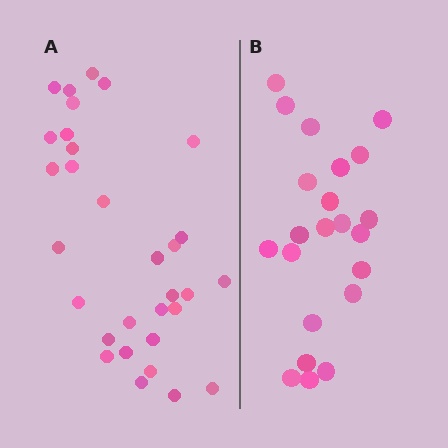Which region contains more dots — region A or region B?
Region A (the left region) has more dots.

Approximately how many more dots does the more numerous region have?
Region A has roughly 8 or so more dots than region B.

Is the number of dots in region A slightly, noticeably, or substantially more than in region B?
Region A has noticeably more, but not dramatically so. The ratio is roughly 1.4 to 1.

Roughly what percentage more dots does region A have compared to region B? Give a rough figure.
About 40% more.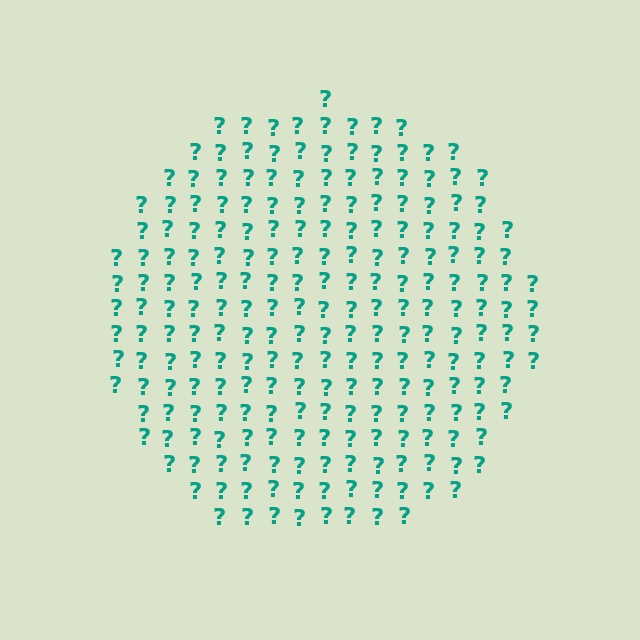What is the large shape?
The large shape is a circle.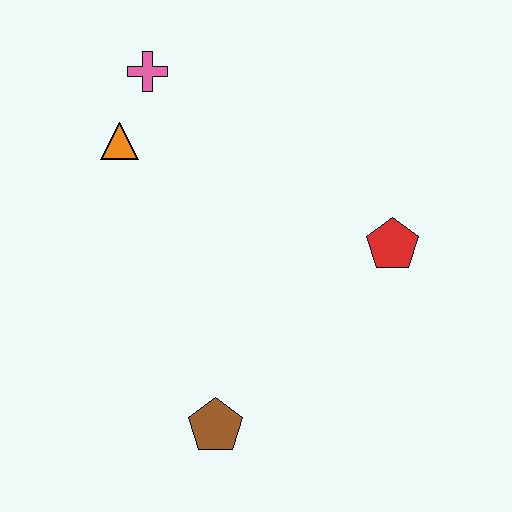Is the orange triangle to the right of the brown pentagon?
No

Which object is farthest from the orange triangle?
The brown pentagon is farthest from the orange triangle.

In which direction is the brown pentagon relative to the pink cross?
The brown pentagon is below the pink cross.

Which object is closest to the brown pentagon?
The red pentagon is closest to the brown pentagon.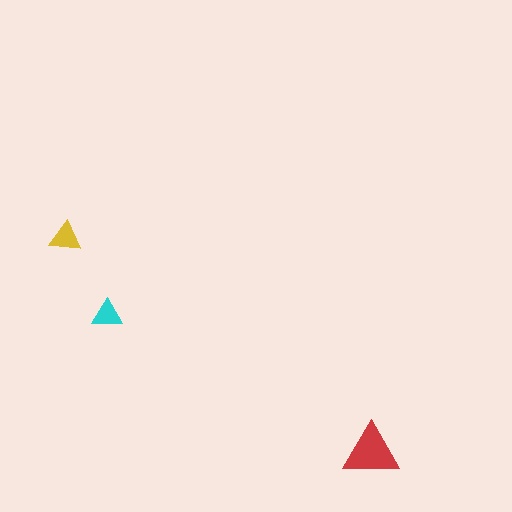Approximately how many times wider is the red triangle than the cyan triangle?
About 2 times wider.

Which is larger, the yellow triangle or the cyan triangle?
The yellow one.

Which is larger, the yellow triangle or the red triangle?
The red one.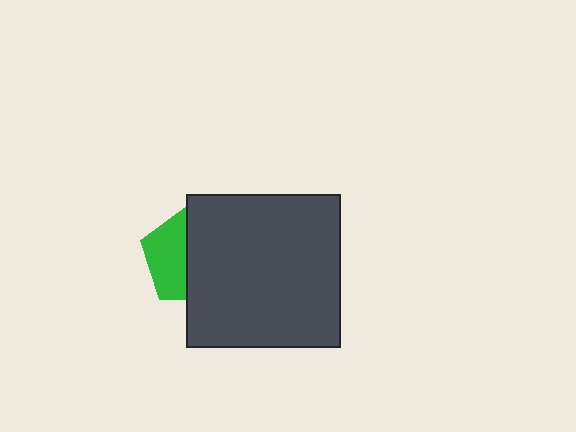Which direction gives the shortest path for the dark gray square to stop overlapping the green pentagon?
Moving right gives the shortest separation.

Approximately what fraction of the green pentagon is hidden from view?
Roughly 57% of the green pentagon is hidden behind the dark gray square.